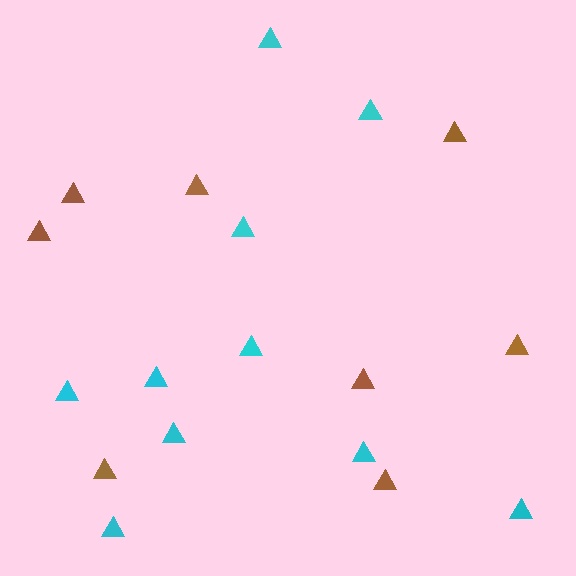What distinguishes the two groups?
There are 2 groups: one group of brown triangles (8) and one group of cyan triangles (10).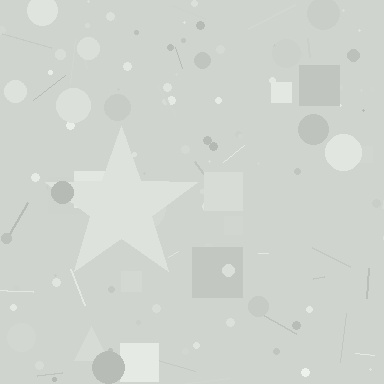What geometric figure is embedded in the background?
A star is embedded in the background.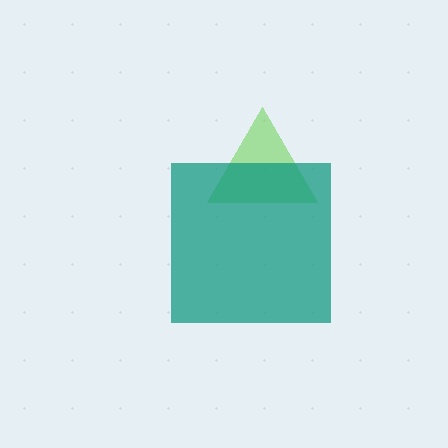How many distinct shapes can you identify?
There are 2 distinct shapes: a lime triangle, a teal square.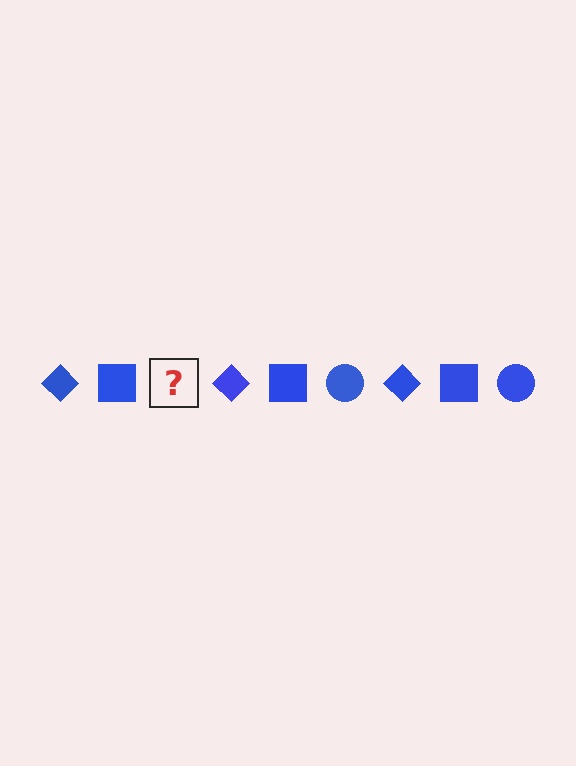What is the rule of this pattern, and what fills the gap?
The rule is that the pattern cycles through diamond, square, circle shapes in blue. The gap should be filled with a blue circle.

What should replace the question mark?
The question mark should be replaced with a blue circle.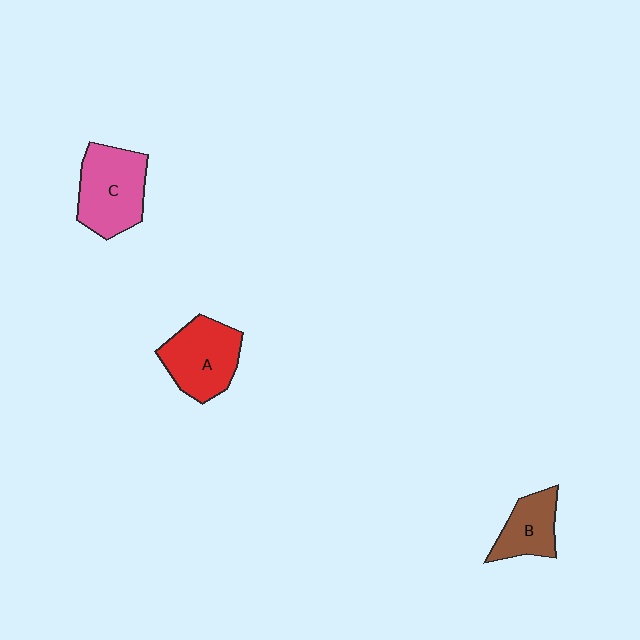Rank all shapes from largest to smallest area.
From largest to smallest: C (pink), A (red), B (brown).